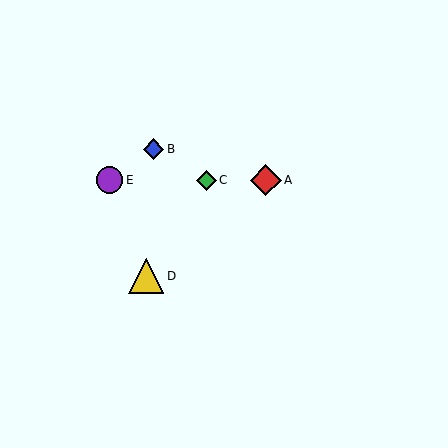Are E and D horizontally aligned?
No, E is at y≈180 and D is at y≈276.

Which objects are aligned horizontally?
Objects A, C, E are aligned horizontally.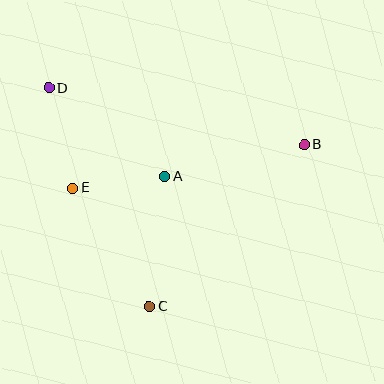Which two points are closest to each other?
Points A and E are closest to each other.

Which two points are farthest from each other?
Points B and D are farthest from each other.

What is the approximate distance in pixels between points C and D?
The distance between C and D is approximately 241 pixels.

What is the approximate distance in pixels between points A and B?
The distance between A and B is approximately 144 pixels.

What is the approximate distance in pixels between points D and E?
The distance between D and E is approximately 103 pixels.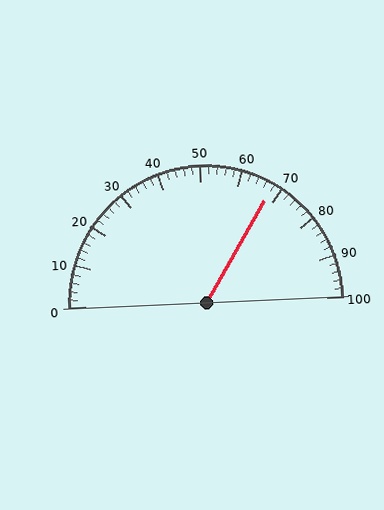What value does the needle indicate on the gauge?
The needle indicates approximately 68.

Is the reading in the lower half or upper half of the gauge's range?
The reading is in the upper half of the range (0 to 100).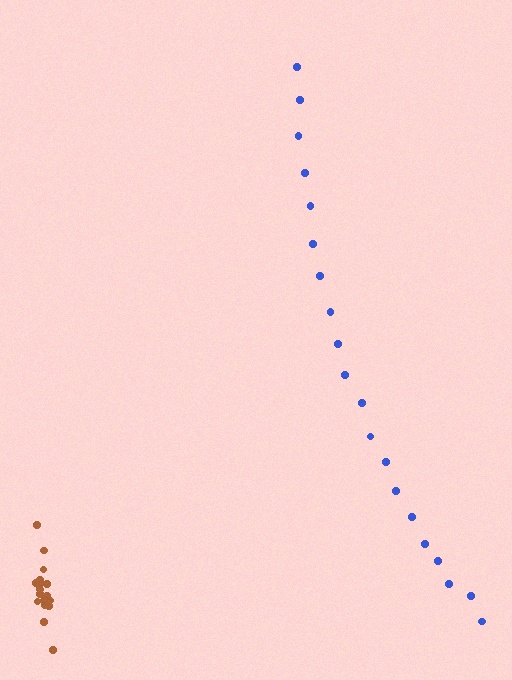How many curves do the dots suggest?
There are 2 distinct paths.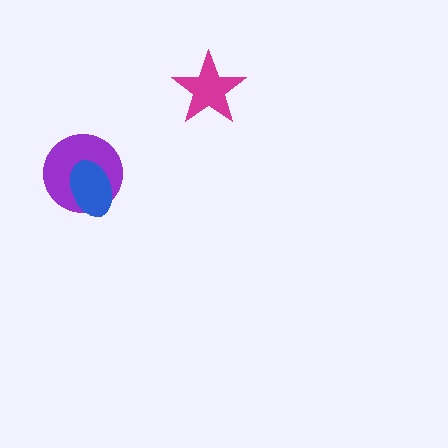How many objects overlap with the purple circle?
1 object overlaps with the purple circle.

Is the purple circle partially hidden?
Yes, it is partially covered by another shape.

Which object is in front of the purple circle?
The blue ellipse is in front of the purple circle.